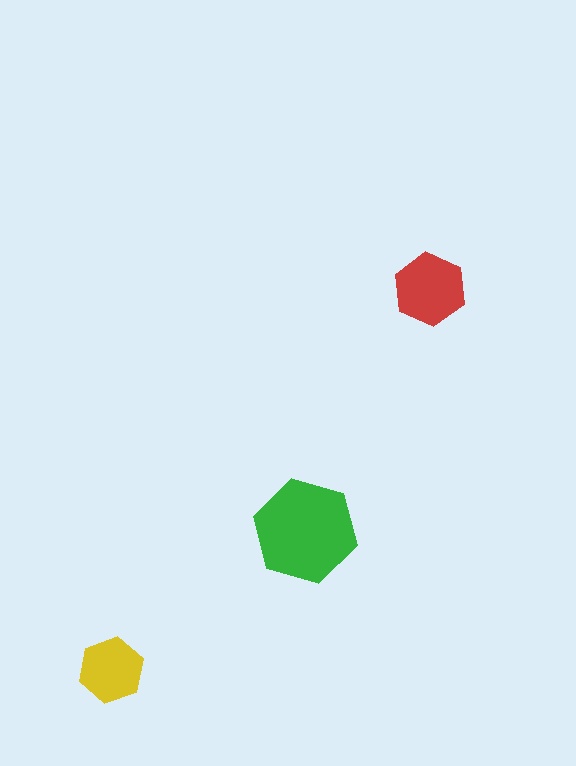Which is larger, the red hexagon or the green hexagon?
The green one.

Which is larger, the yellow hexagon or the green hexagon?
The green one.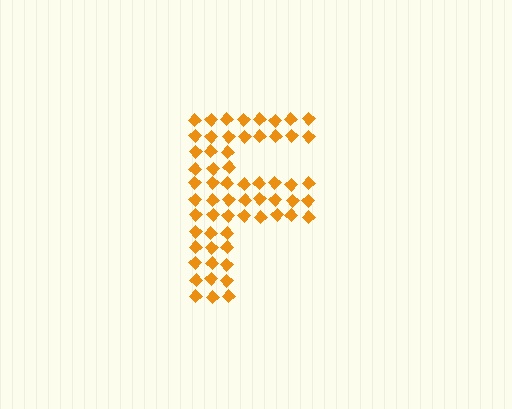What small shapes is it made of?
It is made of small diamonds.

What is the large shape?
The large shape is the letter F.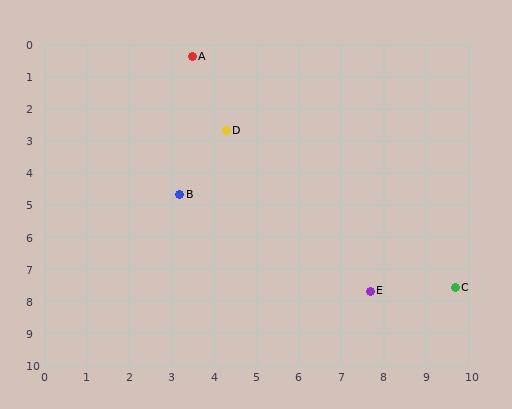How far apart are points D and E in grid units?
Points D and E are about 6.0 grid units apart.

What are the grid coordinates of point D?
Point D is at approximately (4.3, 2.7).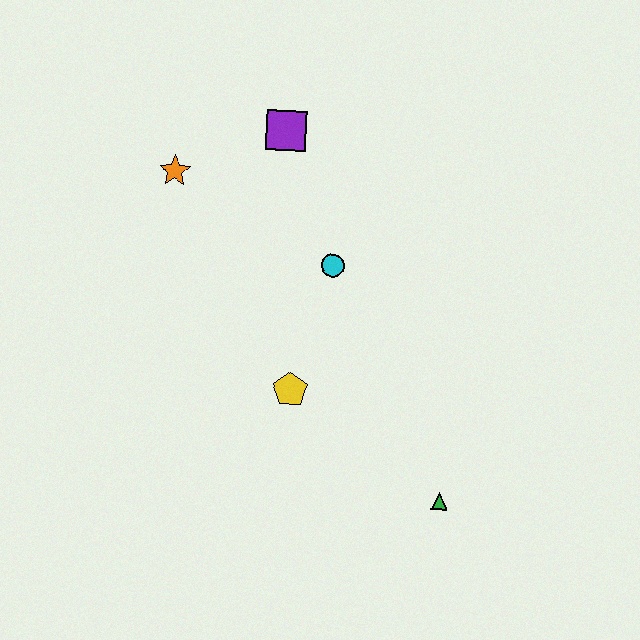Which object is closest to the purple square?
The orange star is closest to the purple square.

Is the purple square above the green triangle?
Yes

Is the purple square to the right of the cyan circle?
No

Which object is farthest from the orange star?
The green triangle is farthest from the orange star.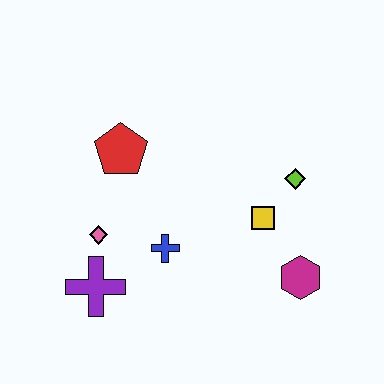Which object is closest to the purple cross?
The pink diamond is closest to the purple cross.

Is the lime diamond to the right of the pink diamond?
Yes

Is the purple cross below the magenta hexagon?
Yes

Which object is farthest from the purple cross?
The lime diamond is farthest from the purple cross.